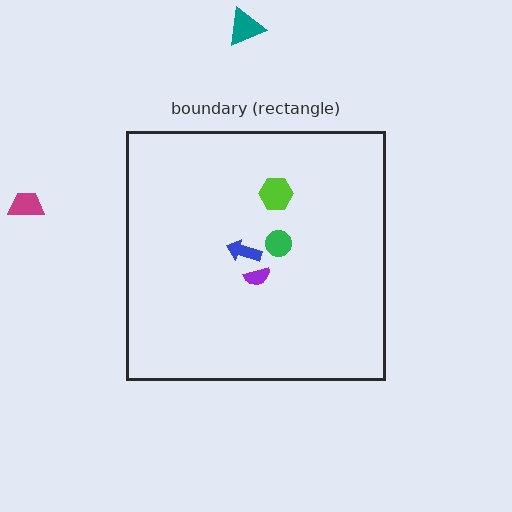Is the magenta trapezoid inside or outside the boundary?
Outside.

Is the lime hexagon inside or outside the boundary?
Inside.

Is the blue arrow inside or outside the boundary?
Inside.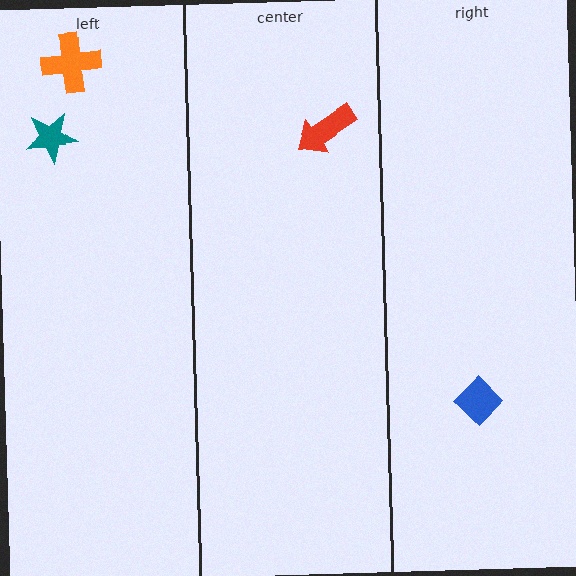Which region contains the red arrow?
The center region.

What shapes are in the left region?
The orange cross, the teal star.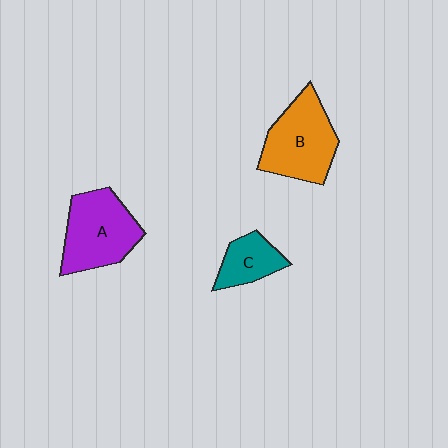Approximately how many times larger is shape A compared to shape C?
Approximately 1.9 times.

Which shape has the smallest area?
Shape C (teal).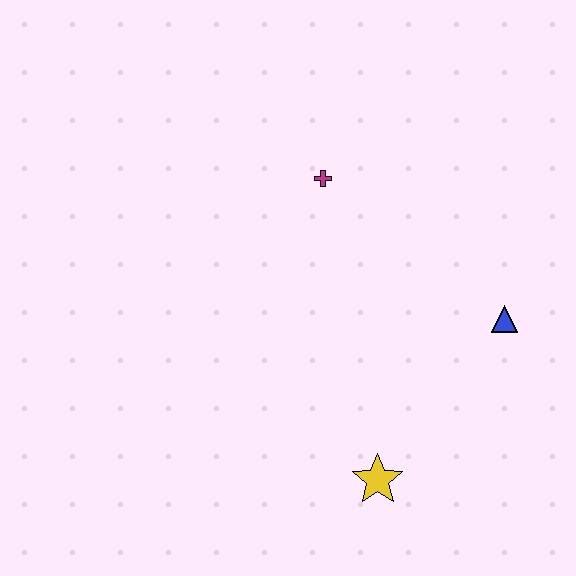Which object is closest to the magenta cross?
The blue triangle is closest to the magenta cross.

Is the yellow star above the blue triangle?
No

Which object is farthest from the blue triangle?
The magenta cross is farthest from the blue triangle.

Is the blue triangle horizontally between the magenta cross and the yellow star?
No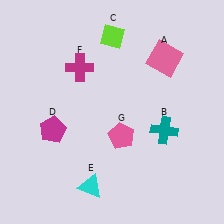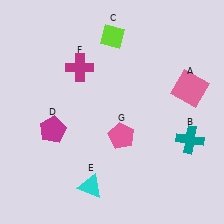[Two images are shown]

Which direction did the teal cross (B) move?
The teal cross (B) moved right.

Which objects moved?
The objects that moved are: the pink square (A), the teal cross (B).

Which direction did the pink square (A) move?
The pink square (A) moved down.